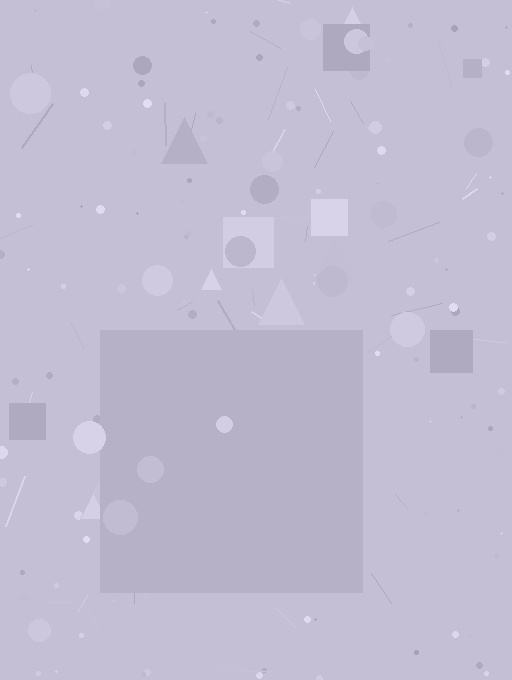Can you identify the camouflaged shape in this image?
The camouflaged shape is a square.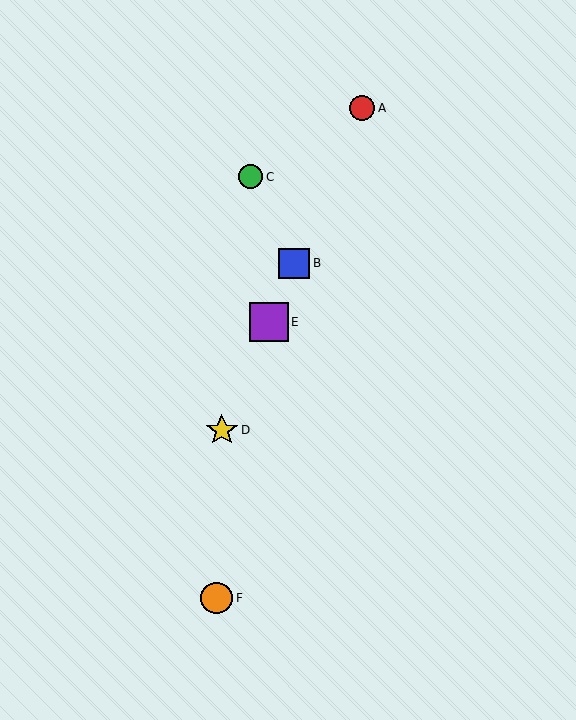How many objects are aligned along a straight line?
4 objects (A, B, D, E) are aligned along a straight line.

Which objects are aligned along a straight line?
Objects A, B, D, E are aligned along a straight line.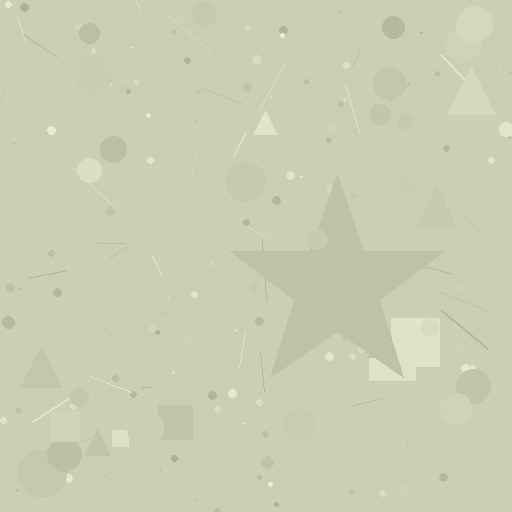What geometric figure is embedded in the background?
A star is embedded in the background.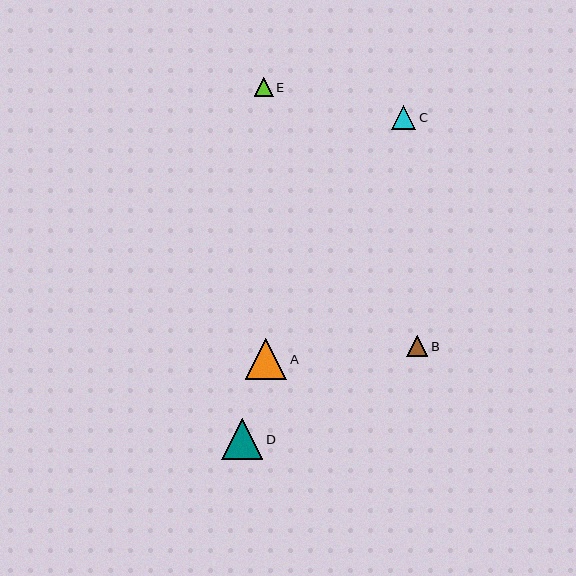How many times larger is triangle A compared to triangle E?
Triangle A is approximately 2.2 times the size of triangle E.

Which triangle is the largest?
Triangle A is the largest with a size of approximately 42 pixels.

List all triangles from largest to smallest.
From largest to smallest: A, D, C, B, E.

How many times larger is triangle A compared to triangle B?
Triangle A is approximately 2.0 times the size of triangle B.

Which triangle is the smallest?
Triangle E is the smallest with a size of approximately 19 pixels.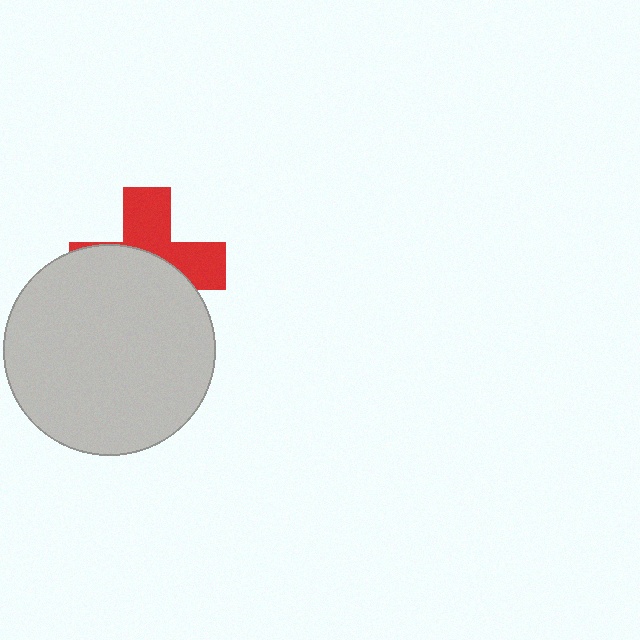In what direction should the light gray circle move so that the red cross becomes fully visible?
The light gray circle should move down. That is the shortest direction to clear the overlap and leave the red cross fully visible.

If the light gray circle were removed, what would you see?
You would see the complete red cross.